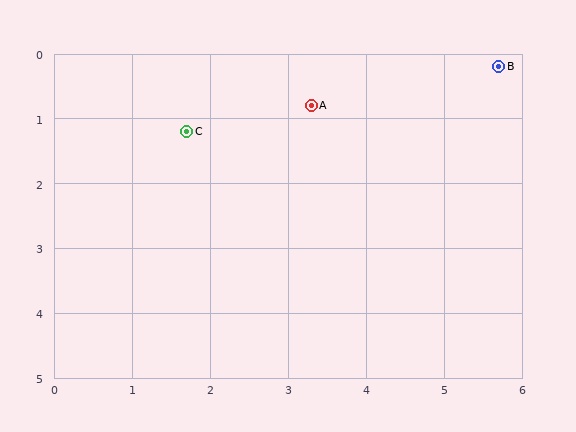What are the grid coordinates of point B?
Point B is at approximately (5.7, 0.2).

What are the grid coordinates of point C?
Point C is at approximately (1.7, 1.2).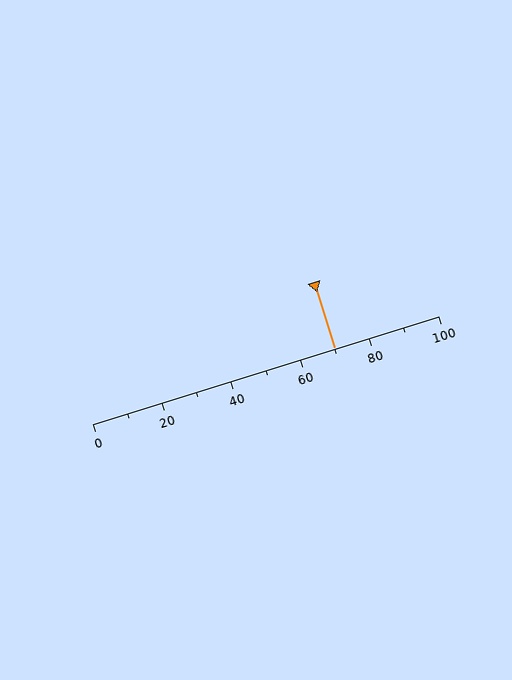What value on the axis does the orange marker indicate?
The marker indicates approximately 70.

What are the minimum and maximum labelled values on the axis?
The axis runs from 0 to 100.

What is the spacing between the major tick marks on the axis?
The major ticks are spaced 20 apart.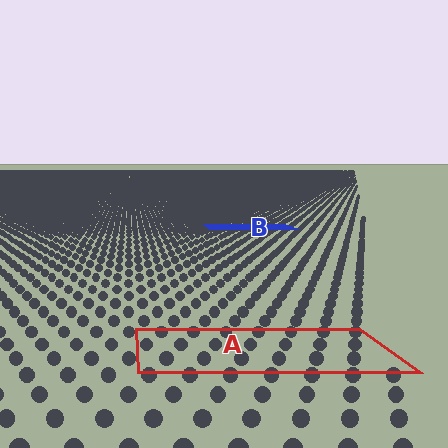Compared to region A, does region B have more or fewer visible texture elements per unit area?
Region B has more texture elements per unit area — they are packed more densely because it is farther away.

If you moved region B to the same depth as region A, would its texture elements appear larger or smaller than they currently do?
They would appear larger. At a closer depth, the same texture elements are projected at a bigger on-screen size.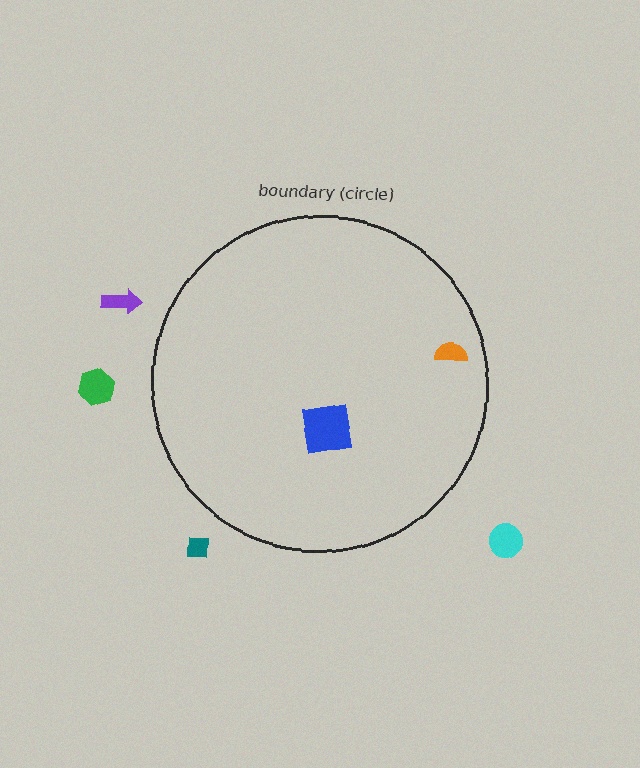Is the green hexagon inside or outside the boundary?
Outside.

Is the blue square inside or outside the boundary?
Inside.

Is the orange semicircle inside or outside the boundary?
Inside.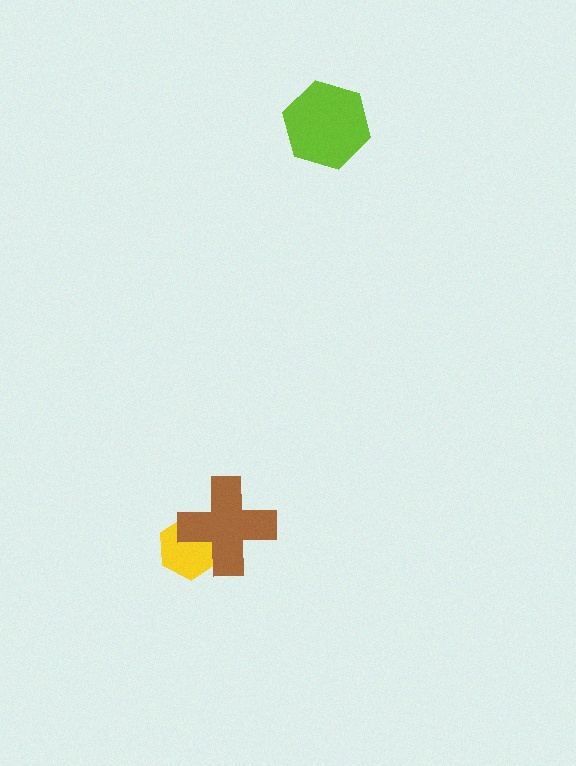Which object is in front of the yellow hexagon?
The brown cross is in front of the yellow hexagon.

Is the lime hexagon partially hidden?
No, no other shape covers it.